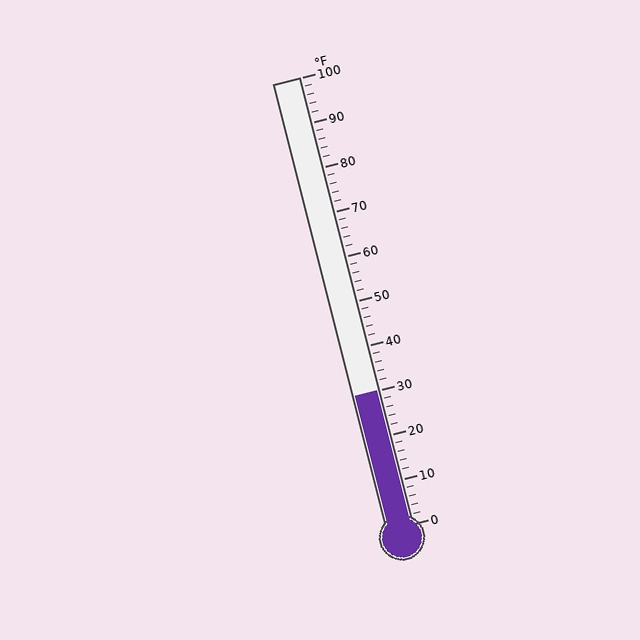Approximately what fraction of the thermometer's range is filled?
The thermometer is filled to approximately 30% of its range.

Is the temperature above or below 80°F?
The temperature is below 80°F.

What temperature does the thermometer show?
The thermometer shows approximately 30°F.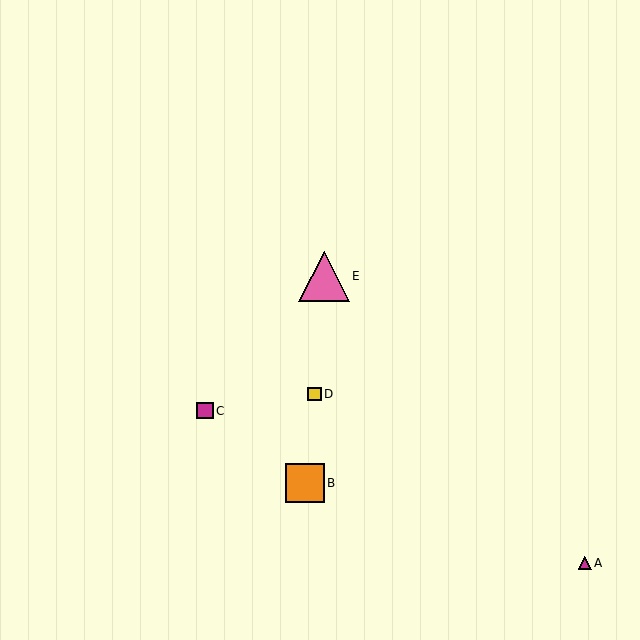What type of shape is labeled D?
Shape D is a yellow square.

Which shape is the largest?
The pink triangle (labeled E) is the largest.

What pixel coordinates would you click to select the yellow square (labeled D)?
Click at (314, 394) to select the yellow square D.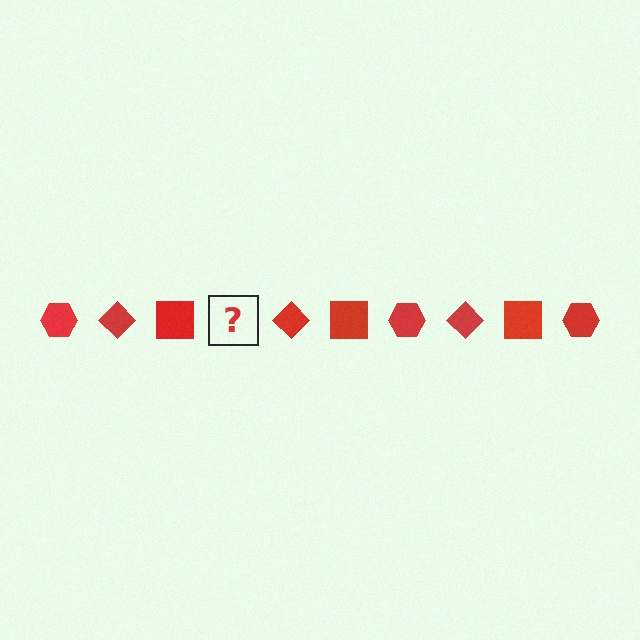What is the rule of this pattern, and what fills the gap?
The rule is that the pattern cycles through hexagon, diamond, square shapes in red. The gap should be filled with a red hexagon.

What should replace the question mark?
The question mark should be replaced with a red hexagon.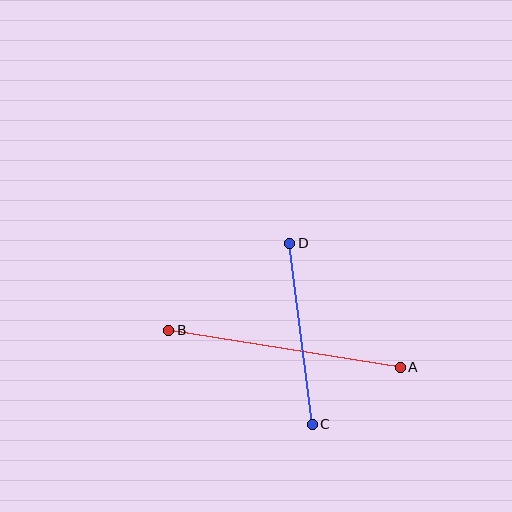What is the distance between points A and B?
The distance is approximately 234 pixels.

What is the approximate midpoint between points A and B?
The midpoint is at approximately (284, 349) pixels.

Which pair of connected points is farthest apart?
Points A and B are farthest apart.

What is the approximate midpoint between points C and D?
The midpoint is at approximately (301, 334) pixels.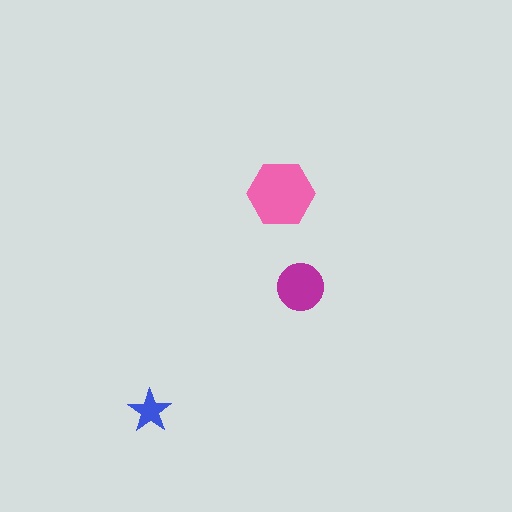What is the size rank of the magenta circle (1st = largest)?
2nd.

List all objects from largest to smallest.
The pink hexagon, the magenta circle, the blue star.